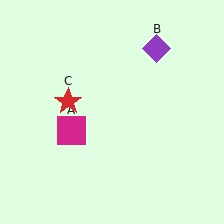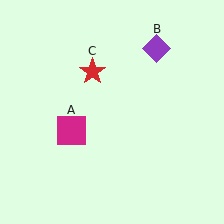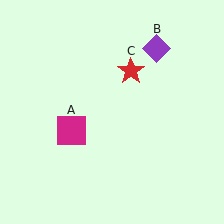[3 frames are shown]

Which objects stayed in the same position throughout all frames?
Magenta square (object A) and purple diamond (object B) remained stationary.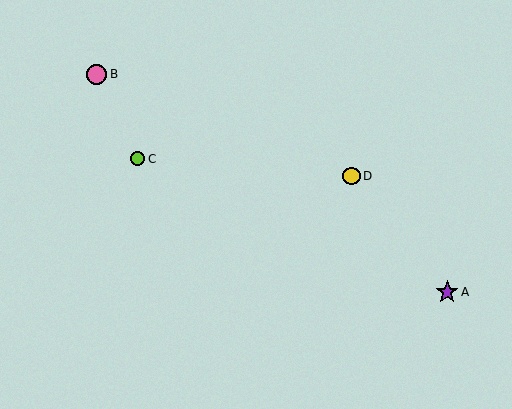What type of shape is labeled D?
Shape D is a yellow circle.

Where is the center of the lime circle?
The center of the lime circle is at (138, 159).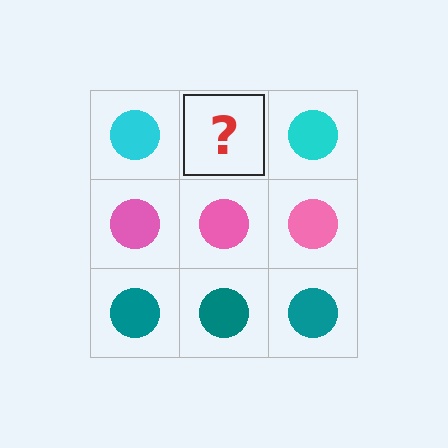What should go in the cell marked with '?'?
The missing cell should contain a cyan circle.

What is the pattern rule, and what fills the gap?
The rule is that each row has a consistent color. The gap should be filled with a cyan circle.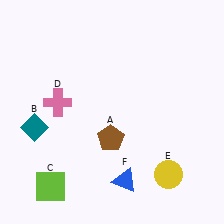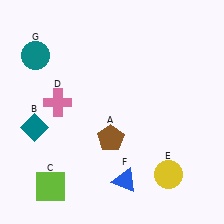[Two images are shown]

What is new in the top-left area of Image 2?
A teal circle (G) was added in the top-left area of Image 2.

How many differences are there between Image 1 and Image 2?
There is 1 difference between the two images.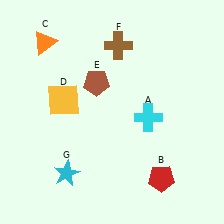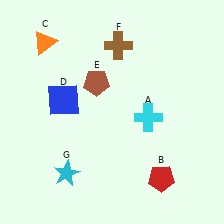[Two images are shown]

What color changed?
The square (D) changed from yellow in Image 1 to blue in Image 2.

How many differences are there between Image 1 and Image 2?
There is 1 difference between the two images.